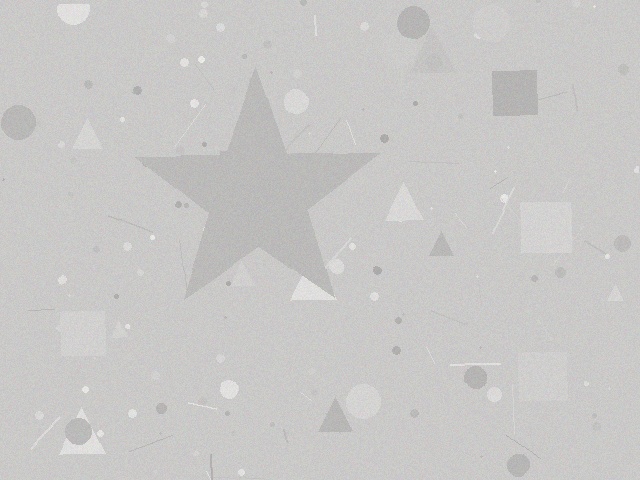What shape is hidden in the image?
A star is hidden in the image.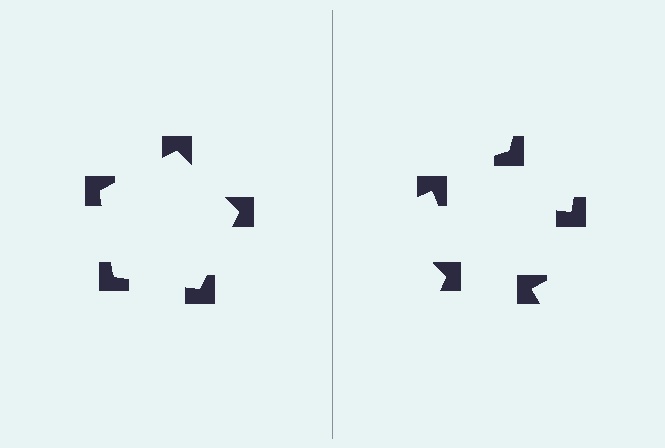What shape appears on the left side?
An illusory pentagon.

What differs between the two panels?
The notched squares are positioned identically on both sides; only the wedge orientations differ. On the left they align to a pentagon; on the right they are misaligned.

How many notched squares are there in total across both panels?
10 — 5 on each side.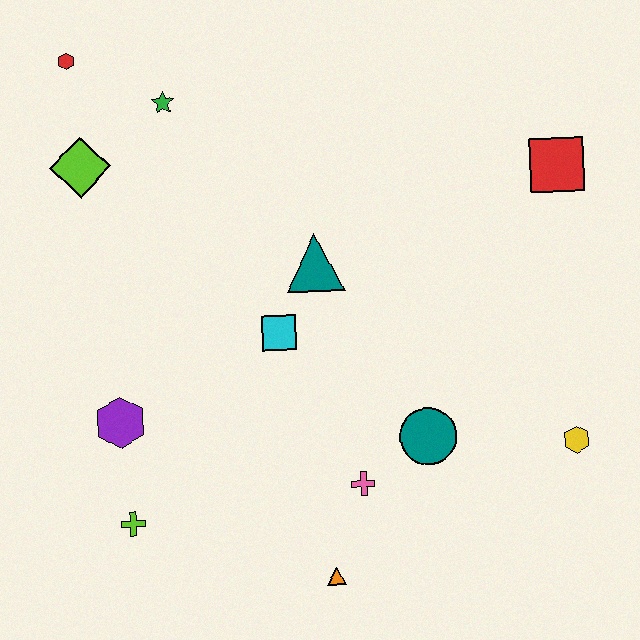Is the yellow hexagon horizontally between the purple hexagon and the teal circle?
No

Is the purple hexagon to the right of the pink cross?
No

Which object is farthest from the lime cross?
The red square is farthest from the lime cross.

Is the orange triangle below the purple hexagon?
Yes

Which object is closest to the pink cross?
The teal circle is closest to the pink cross.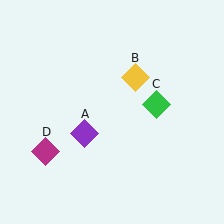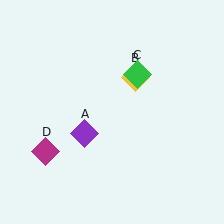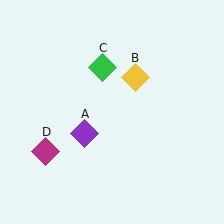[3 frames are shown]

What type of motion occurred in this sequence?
The green diamond (object C) rotated counterclockwise around the center of the scene.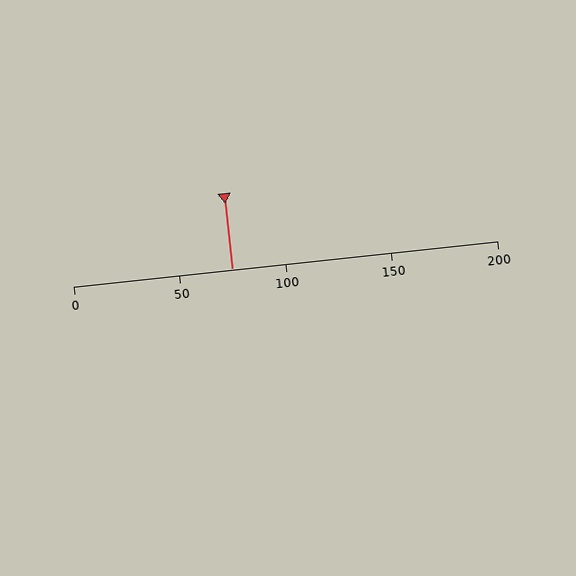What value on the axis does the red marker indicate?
The marker indicates approximately 75.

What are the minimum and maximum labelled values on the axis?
The axis runs from 0 to 200.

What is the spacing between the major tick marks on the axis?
The major ticks are spaced 50 apart.